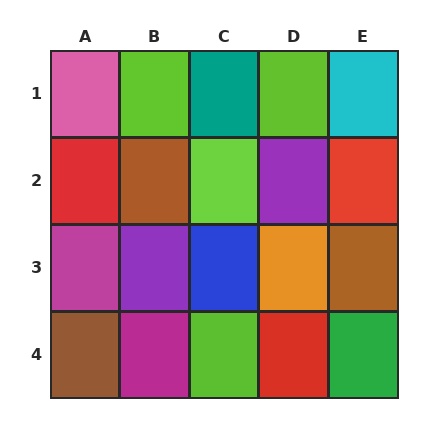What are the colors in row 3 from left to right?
Magenta, purple, blue, orange, brown.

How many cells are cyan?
1 cell is cyan.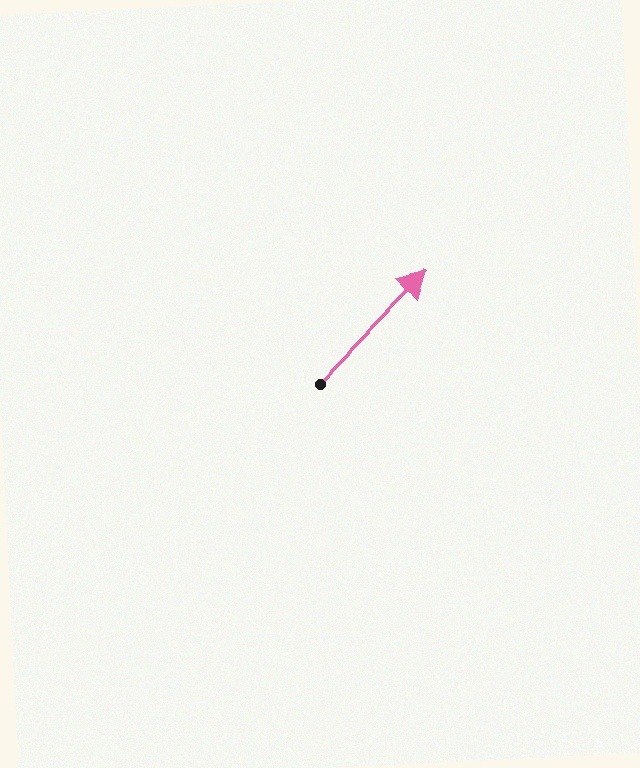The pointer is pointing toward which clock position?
Roughly 2 o'clock.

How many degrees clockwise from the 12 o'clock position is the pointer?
Approximately 45 degrees.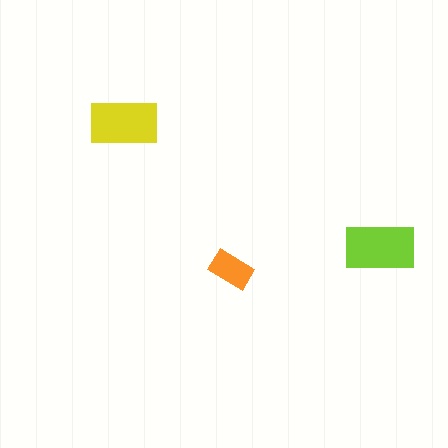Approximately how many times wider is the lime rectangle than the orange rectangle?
About 1.5 times wider.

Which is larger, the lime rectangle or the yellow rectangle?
The lime one.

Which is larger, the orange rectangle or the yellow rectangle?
The yellow one.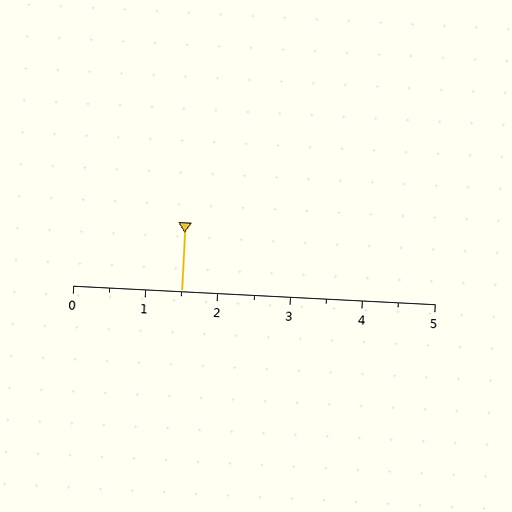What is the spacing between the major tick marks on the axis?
The major ticks are spaced 1 apart.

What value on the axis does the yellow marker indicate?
The marker indicates approximately 1.5.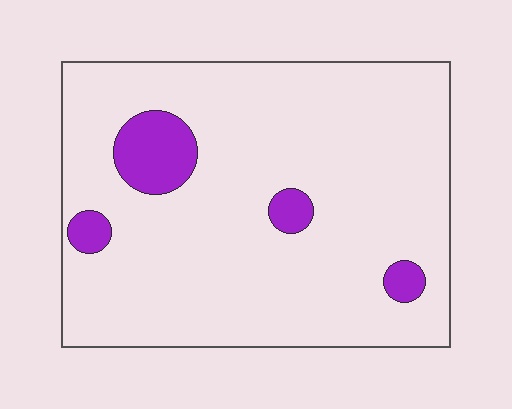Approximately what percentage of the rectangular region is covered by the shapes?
Approximately 10%.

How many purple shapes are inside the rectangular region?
4.